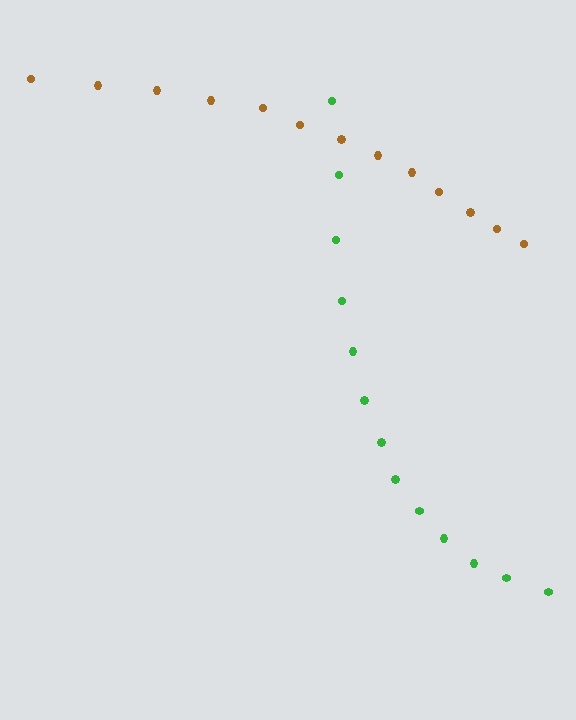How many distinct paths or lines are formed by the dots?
There are 2 distinct paths.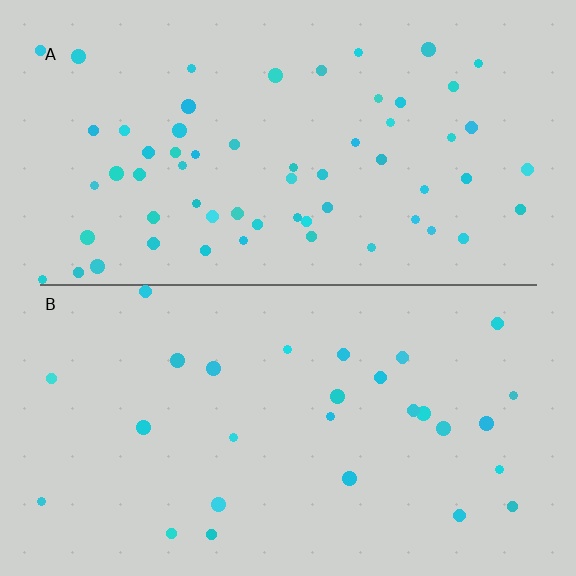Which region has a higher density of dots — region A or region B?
A (the top).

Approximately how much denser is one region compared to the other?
Approximately 2.2× — region A over region B.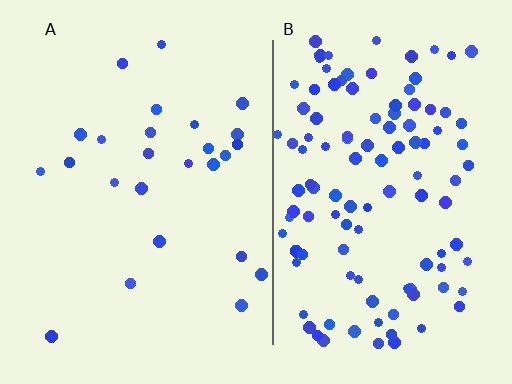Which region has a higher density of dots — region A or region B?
B (the right).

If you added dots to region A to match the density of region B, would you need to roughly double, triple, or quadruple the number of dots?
Approximately quadruple.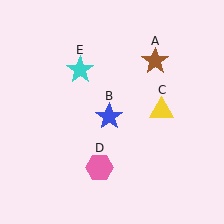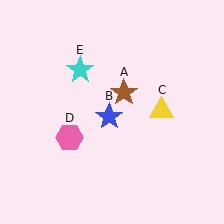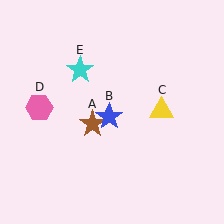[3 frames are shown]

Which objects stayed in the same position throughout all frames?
Blue star (object B) and yellow triangle (object C) and cyan star (object E) remained stationary.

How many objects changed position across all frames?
2 objects changed position: brown star (object A), pink hexagon (object D).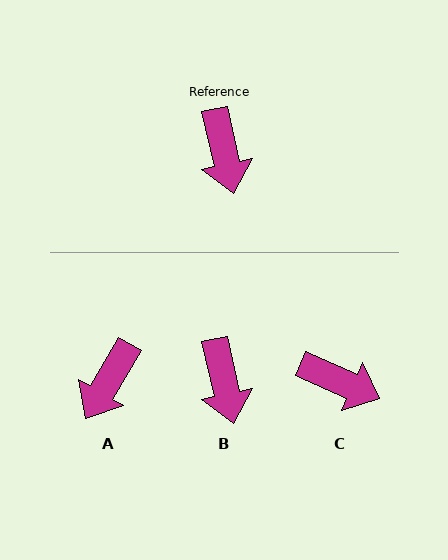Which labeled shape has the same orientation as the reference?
B.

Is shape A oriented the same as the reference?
No, it is off by about 43 degrees.